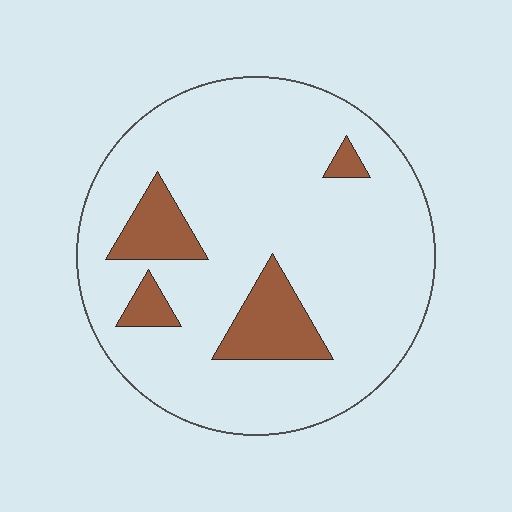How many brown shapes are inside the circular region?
4.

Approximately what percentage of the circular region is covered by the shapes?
Approximately 15%.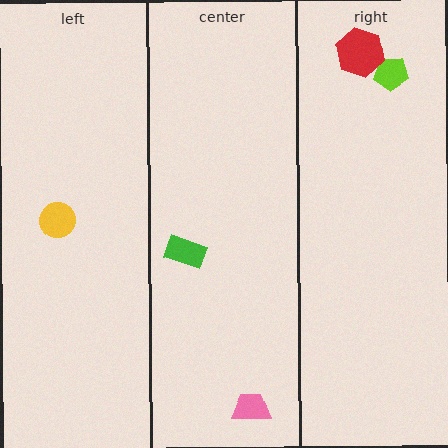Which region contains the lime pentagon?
The right region.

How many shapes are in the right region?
2.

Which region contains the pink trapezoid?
The center region.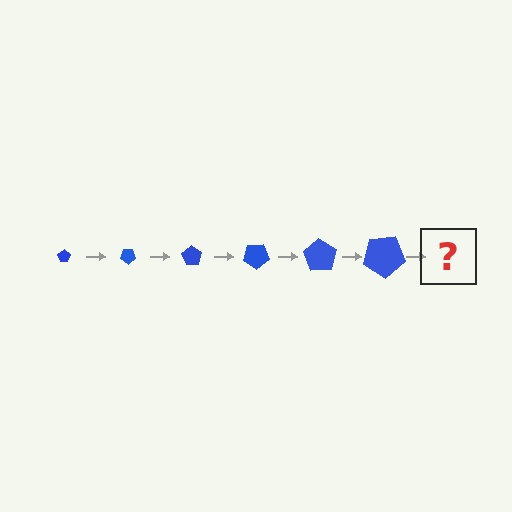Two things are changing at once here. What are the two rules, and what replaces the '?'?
The two rules are that the pentagon grows larger each step and it rotates 35 degrees each step. The '?' should be a pentagon, larger than the previous one and rotated 210 degrees from the start.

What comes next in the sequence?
The next element should be a pentagon, larger than the previous one and rotated 210 degrees from the start.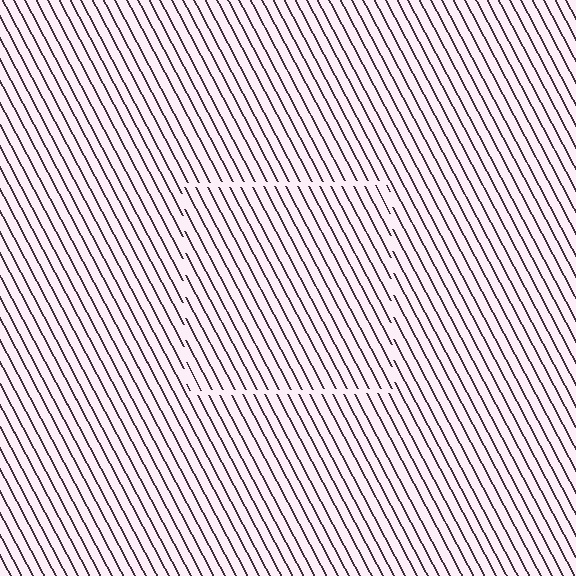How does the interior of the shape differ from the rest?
The interior of the shape contains the same grating, shifted by half a period — the contour is defined by the phase discontinuity where line-ends from the inner and outer gratings abut.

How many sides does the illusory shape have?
4 sides — the line-ends trace a square.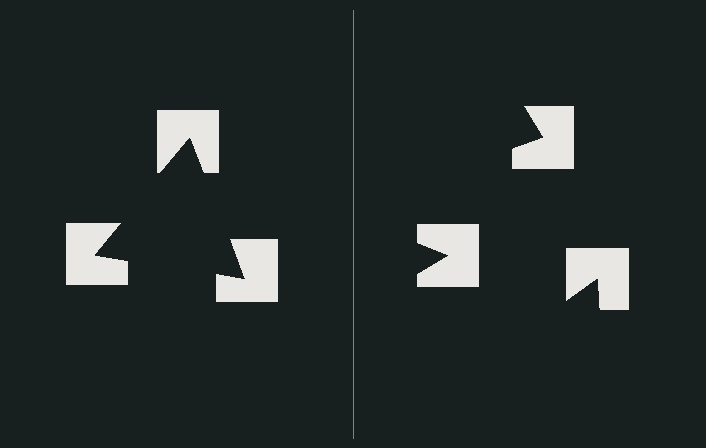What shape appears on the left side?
An illusory triangle.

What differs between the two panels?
The notched squares are positioned identically on both sides; only the wedge orientations differ. On the left they align to a triangle; on the right they are misaligned.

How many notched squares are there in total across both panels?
6 — 3 on each side.